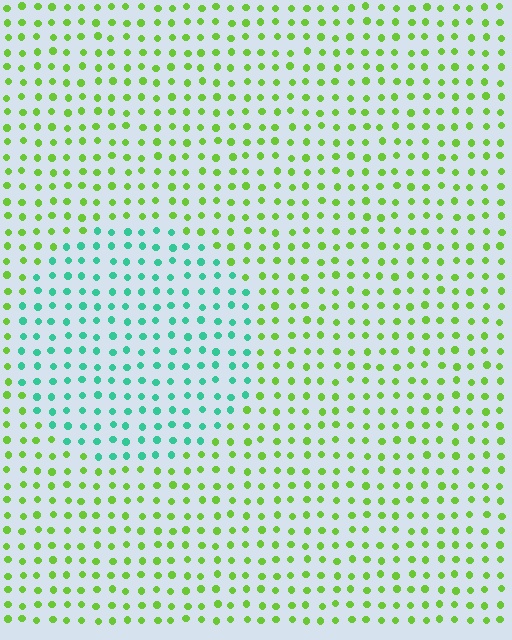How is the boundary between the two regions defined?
The boundary is defined purely by a slight shift in hue (about 61 degrees). Spacing, size, and orientation are identical on both sides.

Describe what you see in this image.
The image is filled with small lime elements in a uniform arrangement. A circle-shaped region is visible where the elements are tinted to a slightly different hue, forming a subtle color boundary.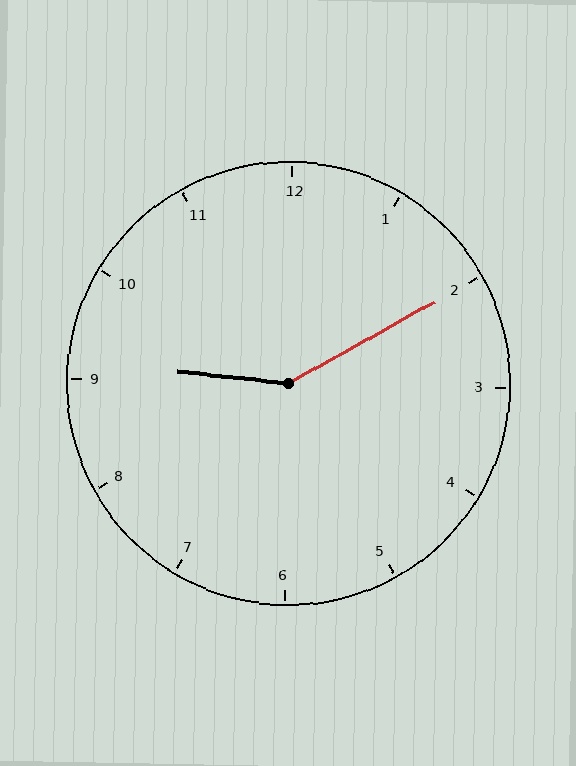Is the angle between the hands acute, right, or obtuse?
It is obtuse.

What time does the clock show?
9:10.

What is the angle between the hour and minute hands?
Approximately 145 degrees.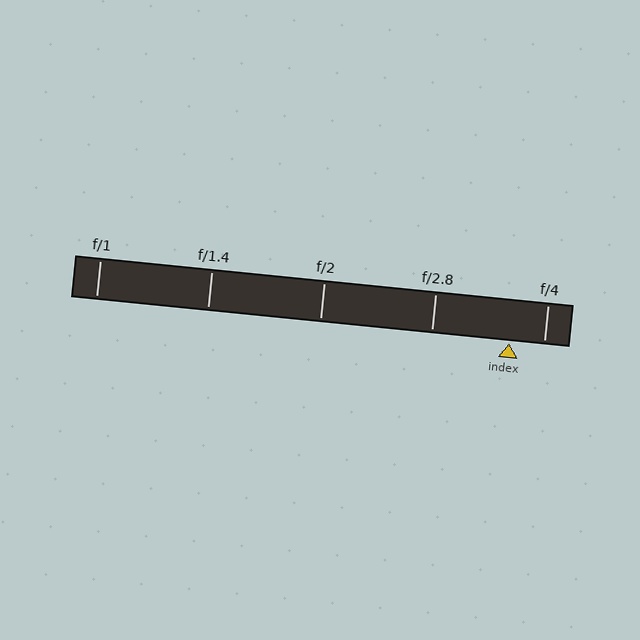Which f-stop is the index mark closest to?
The index mark is closest to f/4.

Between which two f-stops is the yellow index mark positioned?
The index mark is between f/2.8 and f/4.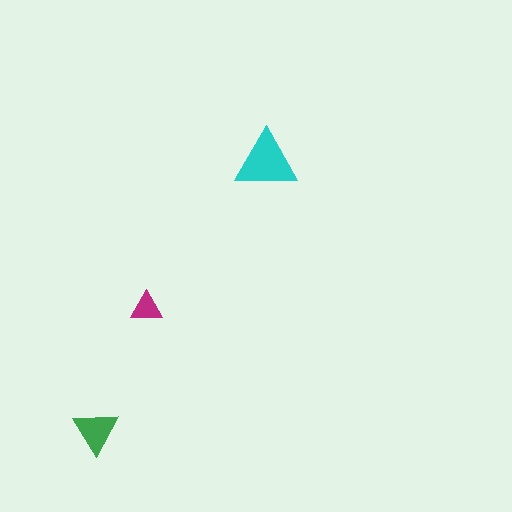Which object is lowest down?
The green triangle is bottommost.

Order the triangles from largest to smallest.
the cyan one, the green one, the magenta one.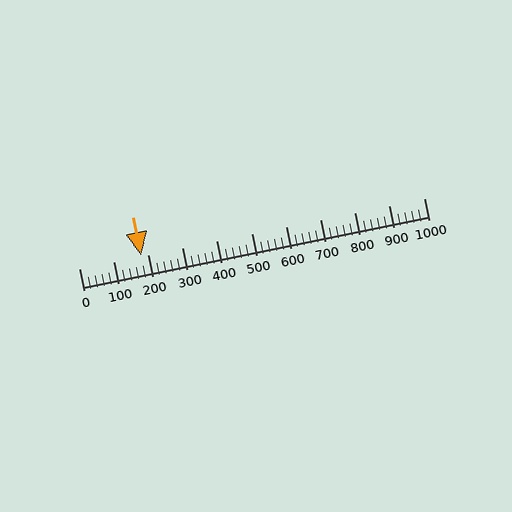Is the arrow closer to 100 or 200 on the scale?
The arrow is closer to 200.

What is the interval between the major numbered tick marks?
The major tick marks are spaced 100 units apart.